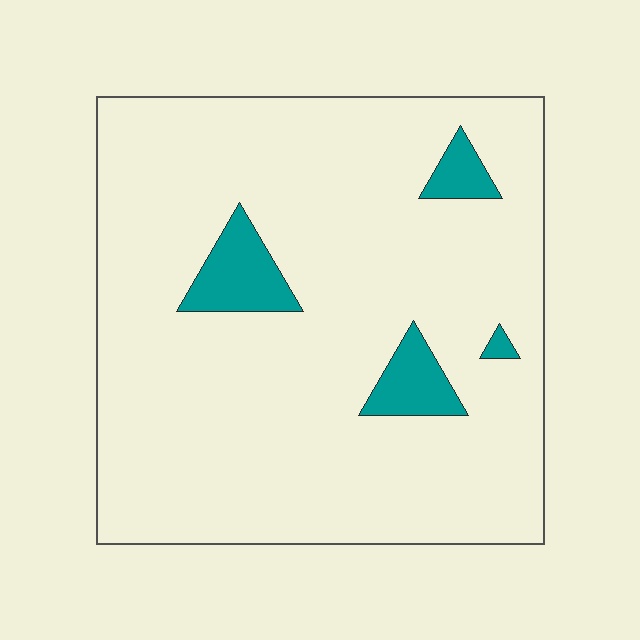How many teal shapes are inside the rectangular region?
4.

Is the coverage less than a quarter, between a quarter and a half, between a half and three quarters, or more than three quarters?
Less than a quarter.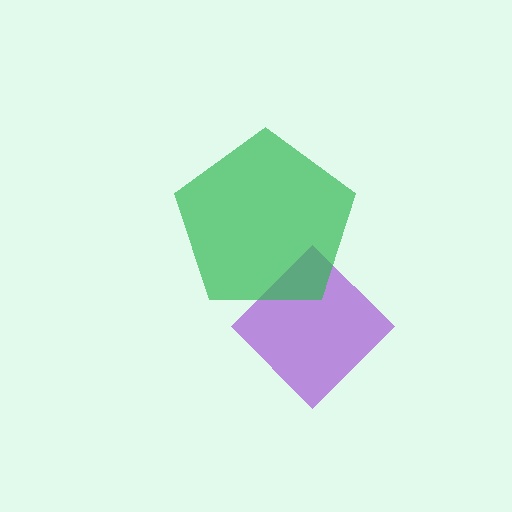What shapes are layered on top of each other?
The layered shapes are: a purple diamond, a green pentagon.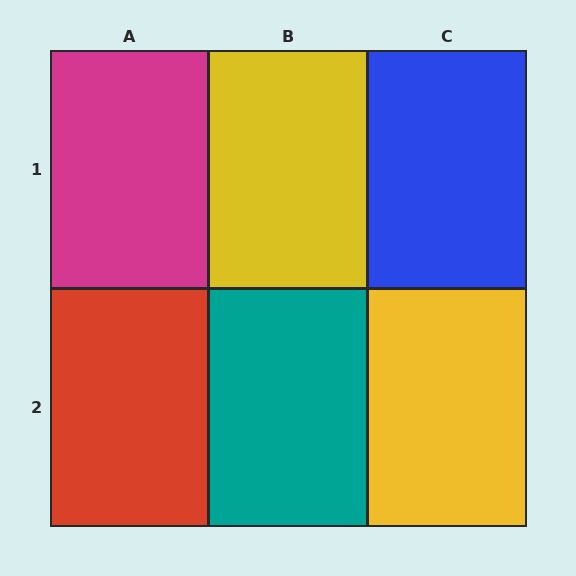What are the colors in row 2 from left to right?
Red, teal, yellow.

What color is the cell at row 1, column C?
Blue.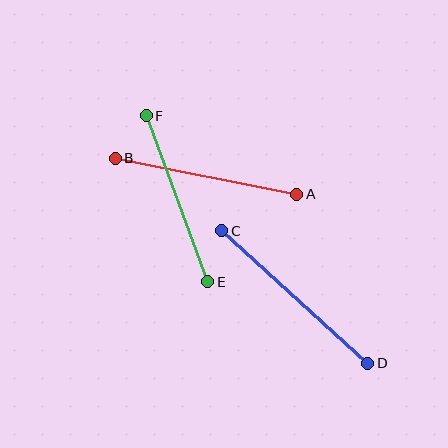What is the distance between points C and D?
The distance is approximately 198 pixels.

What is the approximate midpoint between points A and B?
The midpoint is at approximately (206, 176) pixels.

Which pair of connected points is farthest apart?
Points C and D are farthest apart.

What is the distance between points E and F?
The distance is approximately 177 pixels.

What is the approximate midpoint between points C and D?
The midpoint is at approximately (295, 297) pixels.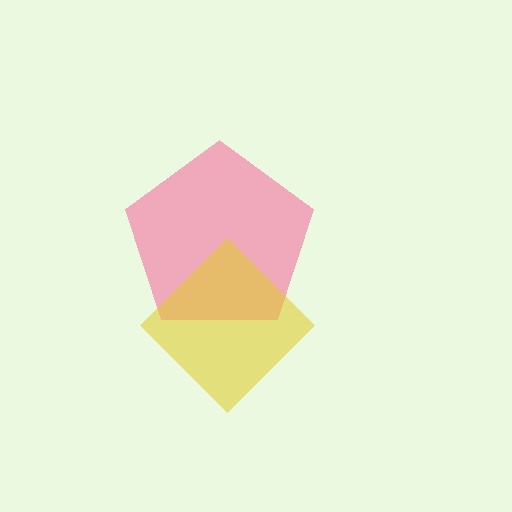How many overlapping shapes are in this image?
There are 2 overlapping shapes in the image.